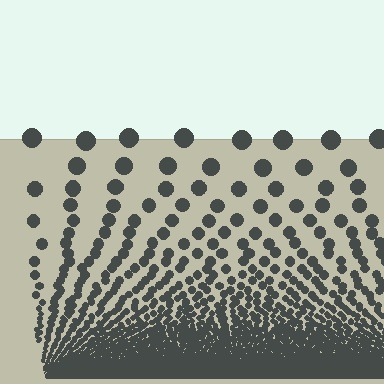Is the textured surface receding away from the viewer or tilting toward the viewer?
The surface appears to tilt toward the viewer. Texture elements get larger and sparser toward the top.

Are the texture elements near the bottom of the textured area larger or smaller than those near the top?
Smaller. The gradient is inverted — elements near the bottom are smaller and denser.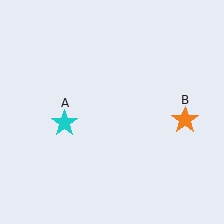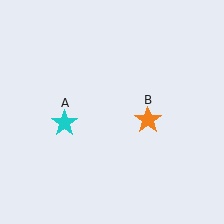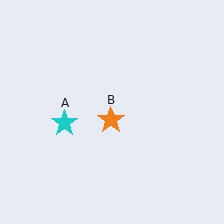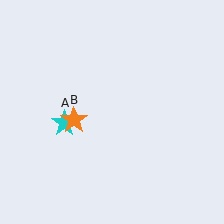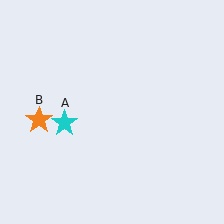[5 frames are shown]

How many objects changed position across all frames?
1 object changed position: orange star (object B).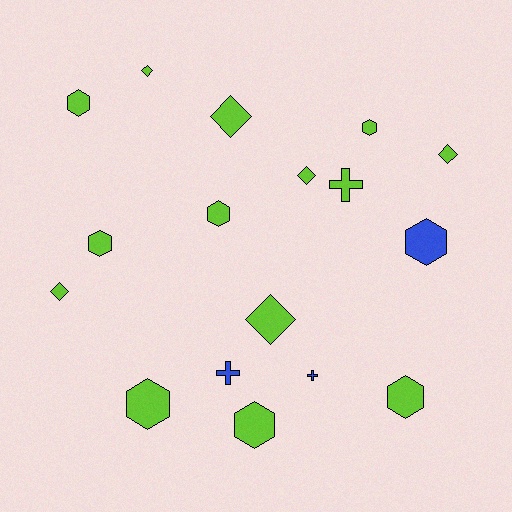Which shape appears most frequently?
Hexagon, with 8 objects.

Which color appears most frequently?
Lime, with 14 objects.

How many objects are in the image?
There are 17 objects.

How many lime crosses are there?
There is 1 lime cross.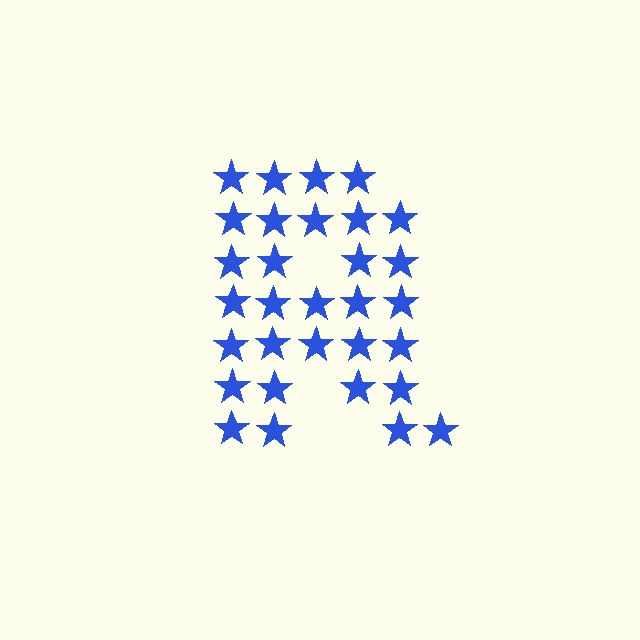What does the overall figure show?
The overall figure shows the letter R.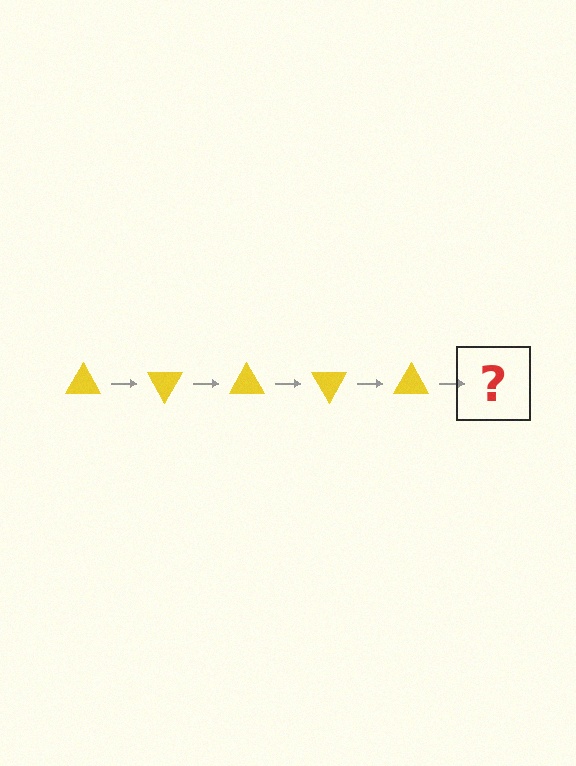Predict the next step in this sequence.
The next step is a yellow triangle rotated 300 degrees.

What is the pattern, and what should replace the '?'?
The pattern is that the triangle rotates 60 degrees each step. The '?' should be a yellow triangle rotated 300 degrees.